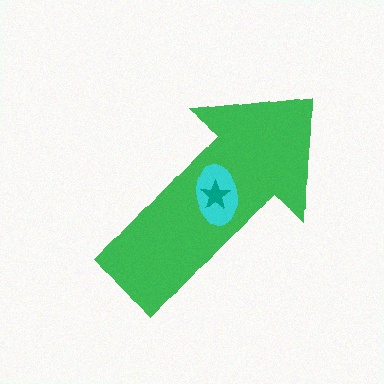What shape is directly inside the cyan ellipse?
The teal star.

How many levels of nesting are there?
3.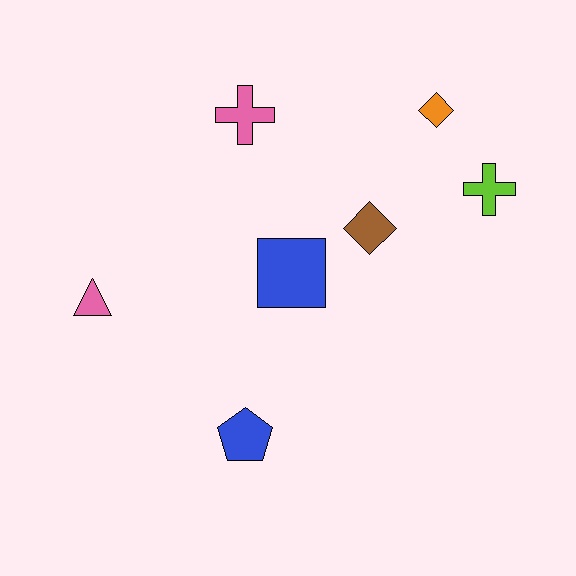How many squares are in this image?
There is 1 square.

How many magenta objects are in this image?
There are no magenta objects.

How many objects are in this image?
There are 7 objects.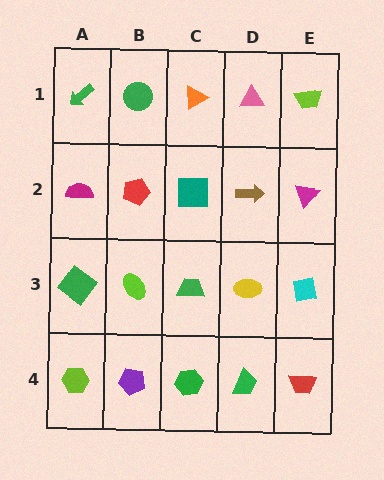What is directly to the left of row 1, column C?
A green circle.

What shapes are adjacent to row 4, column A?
A green diamond (row 3, column A), a purple pentagon (row 4, column B).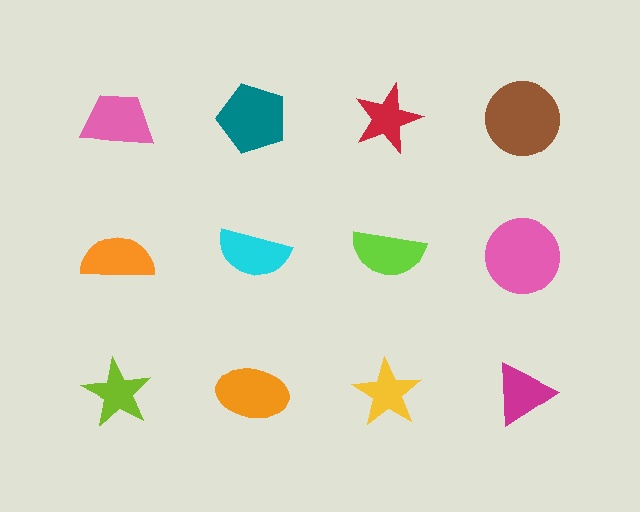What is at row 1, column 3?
A red star.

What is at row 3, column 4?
A magenta triangle.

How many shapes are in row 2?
4 shapes.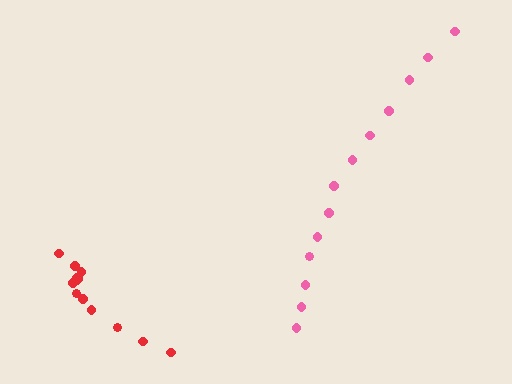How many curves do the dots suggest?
There are 2 distinct paths.